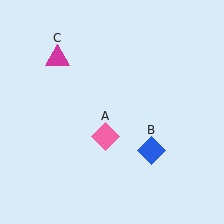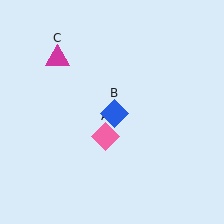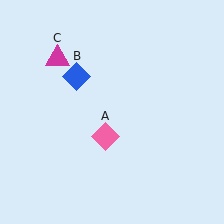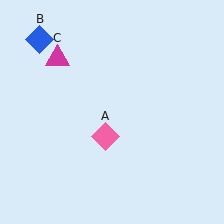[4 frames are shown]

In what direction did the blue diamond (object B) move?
The blue diamond (object B) moved up and to the left.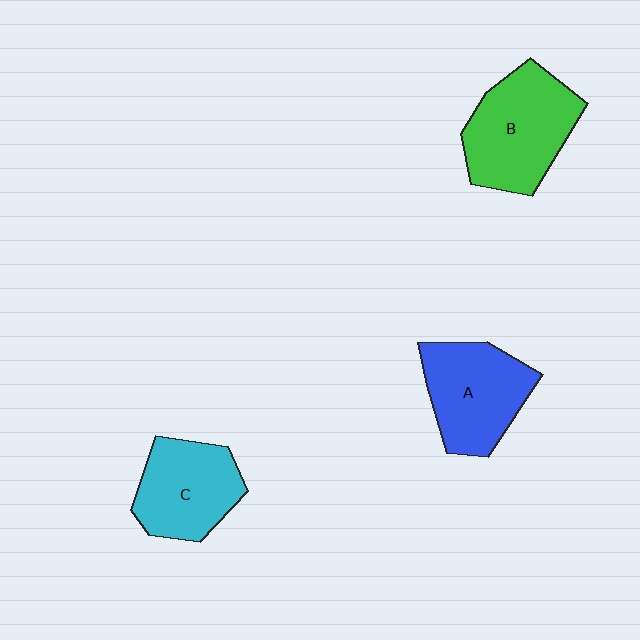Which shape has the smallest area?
Shape C (cyan).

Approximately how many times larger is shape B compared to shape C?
Approximately 1.2 times.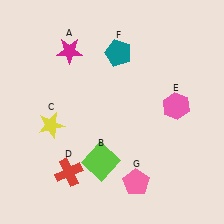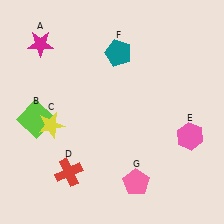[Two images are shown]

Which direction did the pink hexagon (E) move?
The pink hexagon (E) moved down.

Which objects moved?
The objects that moved are: the magenta star (A), the lime square (B), the pink hexagon (E).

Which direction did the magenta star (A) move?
The magenta star (A) moved left.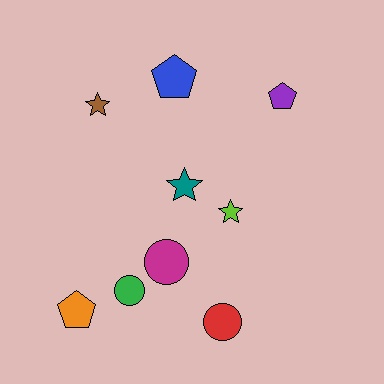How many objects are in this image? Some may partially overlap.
There are 9 objects.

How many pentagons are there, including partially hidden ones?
There are 3 pentagons.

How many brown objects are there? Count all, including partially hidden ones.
There is 1 brown object.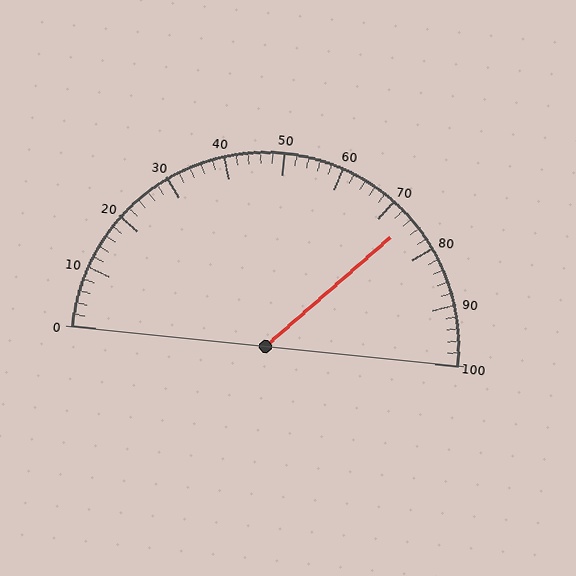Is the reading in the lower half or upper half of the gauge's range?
The reading is in the upper half of the range (0 to 100).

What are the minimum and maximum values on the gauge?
The gauge ranges from 0 to 100.